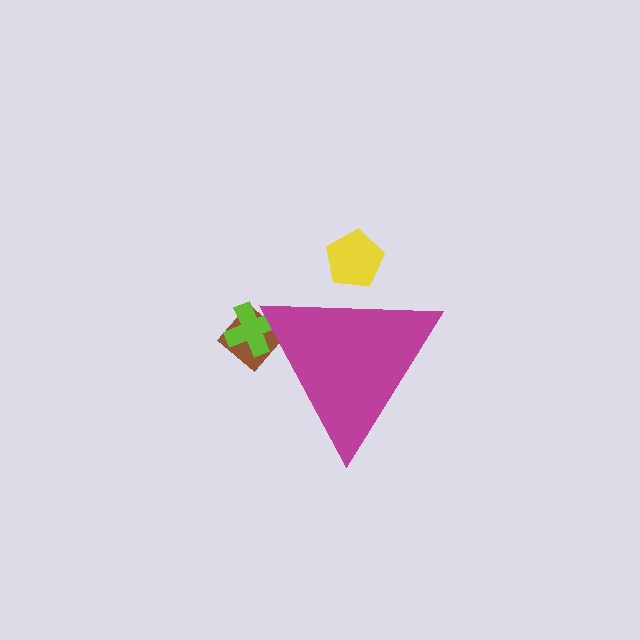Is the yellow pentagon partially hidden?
Yes, the yellow pentagon is partially hidden behind the magenta triangle.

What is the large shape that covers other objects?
A magenta triangle.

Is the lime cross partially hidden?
Yes, the lime cross is partially hidden behind the magenta triangle.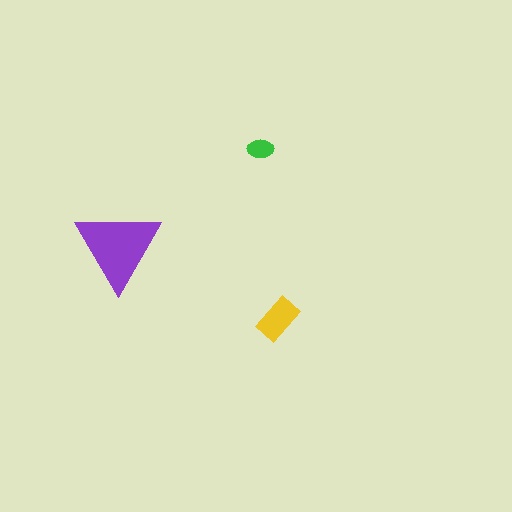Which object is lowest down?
The yellow rectangle is bottommost.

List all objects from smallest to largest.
The green ellipse, the yellow rectangle, the purple triangle.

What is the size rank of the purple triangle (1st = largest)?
1st.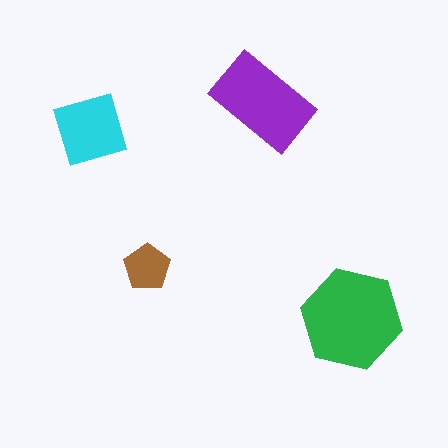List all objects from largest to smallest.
The green hexagon, the purple rectangle, the cyan square, the brown pentagon.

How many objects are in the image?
There are 4 objects in the image.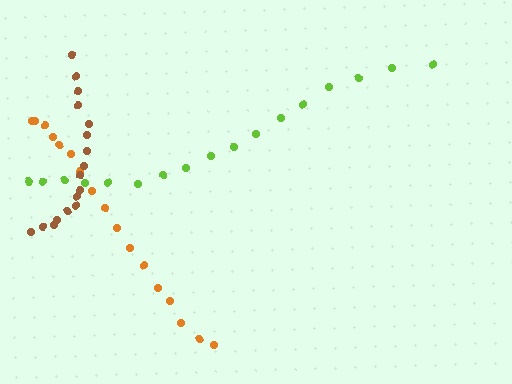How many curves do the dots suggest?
There are 3 distinct paths.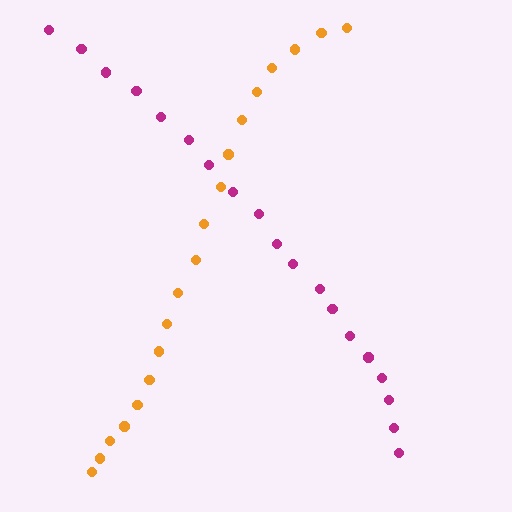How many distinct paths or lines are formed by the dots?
There are 2 distinct paths.